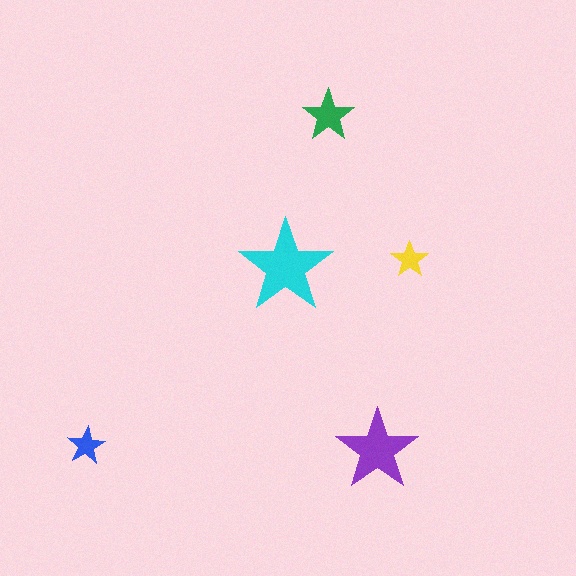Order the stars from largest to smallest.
the cyan one, the purple one, the green one, the blue one, the yellow one.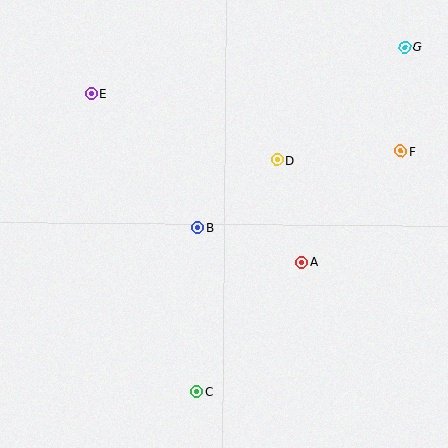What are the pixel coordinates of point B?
Point B is at (198, 227).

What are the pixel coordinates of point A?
Point A is at (301, 262).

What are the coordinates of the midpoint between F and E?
The midpoint between F and E is at (246, 123).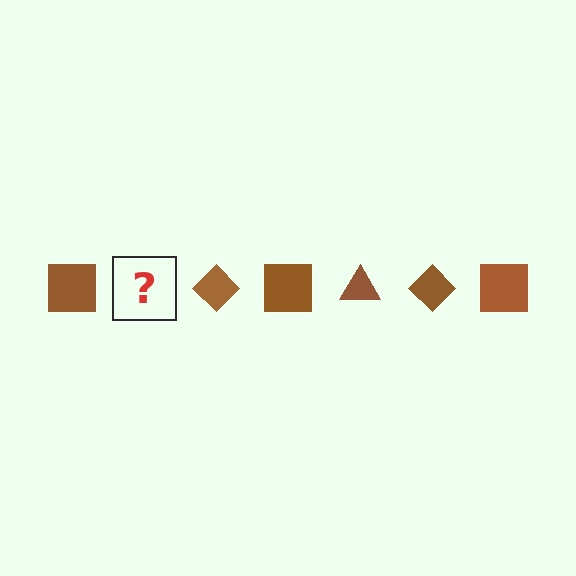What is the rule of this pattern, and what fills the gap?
The rule is that the pattern cycles through square, triangle, diamond shapes in brown. The gap should be filled with a brown triangle.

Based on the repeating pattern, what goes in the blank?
The blank should be a brown triangle.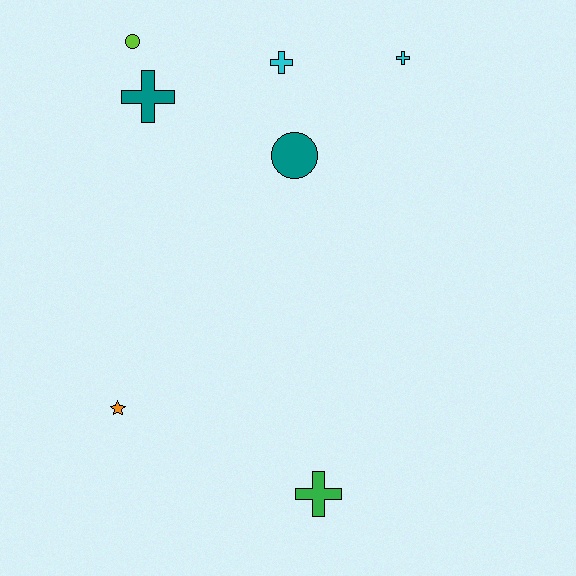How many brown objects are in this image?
There are no brown objects.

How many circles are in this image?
There are 2 circles.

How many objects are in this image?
There are 7 objects.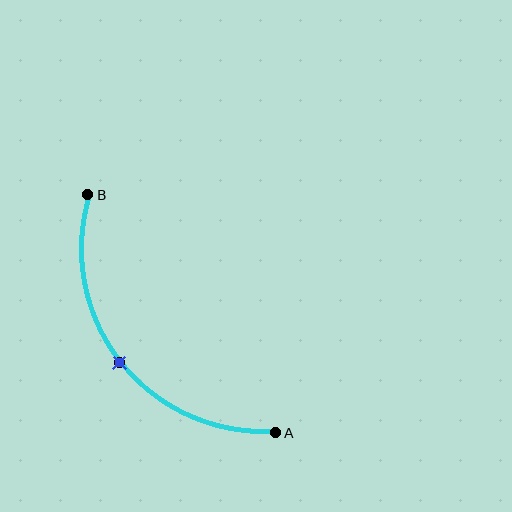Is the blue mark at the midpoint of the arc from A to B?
Yes. The blue mark lies on the arc at equal arc-length from both A and B — it is the arc midpoint.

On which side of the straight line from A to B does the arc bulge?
The arc bulges below and to the left of the straight line connecting A and B.